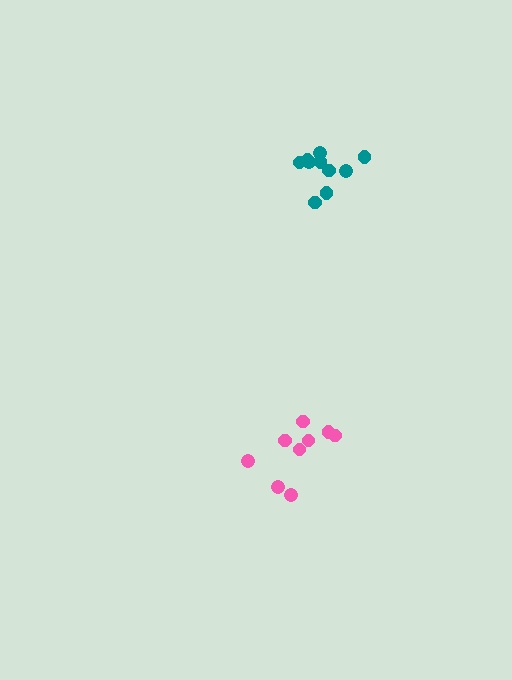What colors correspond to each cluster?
The clusters are colored: teal, pink.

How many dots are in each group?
Group 1: 10 dots, Group 2: 9 dots (19 total).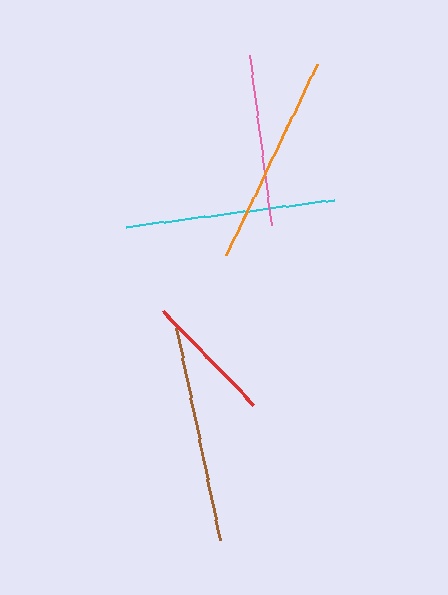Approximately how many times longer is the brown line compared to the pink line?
The brown line is approximately 1.3 times the length of the pink line.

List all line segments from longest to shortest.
From longest to shortest: brown, orange, cyan, pink, red.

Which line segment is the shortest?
The red line is the shortest at approximately 131 pixels.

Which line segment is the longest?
The brown line is the longest at approximately 217 pixels.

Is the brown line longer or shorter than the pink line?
The brown line is longer than the pink line.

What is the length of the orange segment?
The orange segment is approximately 211 pixels long.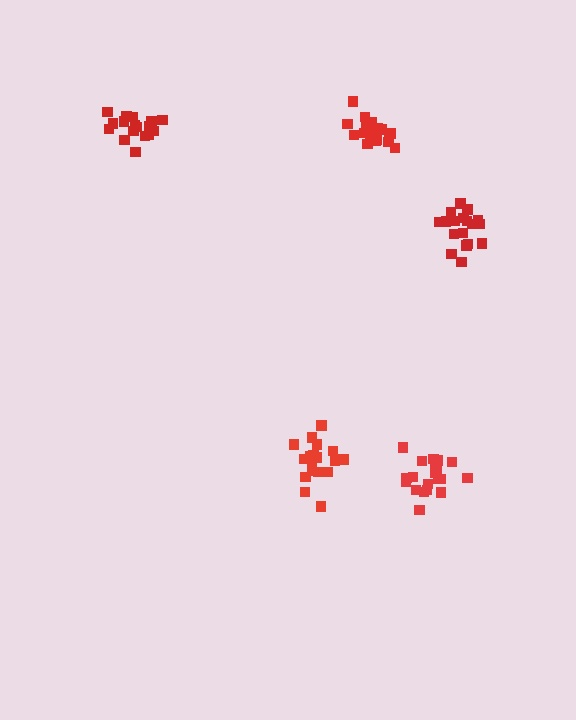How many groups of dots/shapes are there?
There are 5 groups.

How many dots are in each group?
Group 1: 17 dots, Group 2: 18 dots, Group 3: 20 dots, Group 4: 20 dots, Group 5: 18 dots (93 total).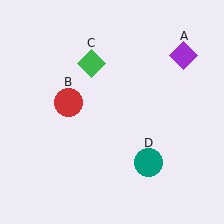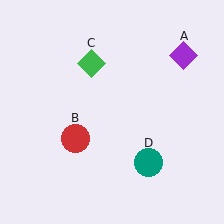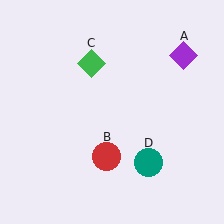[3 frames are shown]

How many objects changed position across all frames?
1 object changed position: red circle (object B).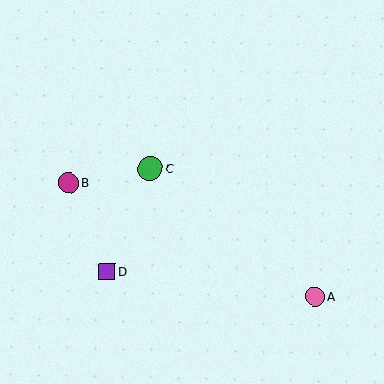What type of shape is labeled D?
Shape D is a purple square.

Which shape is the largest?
The green circle (labeled C) is the largest.